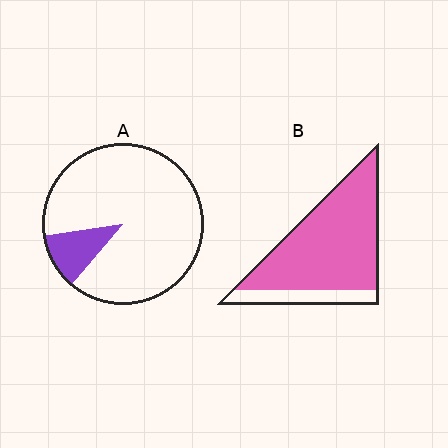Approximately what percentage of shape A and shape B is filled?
A is approximately 10% and B is approximately 80%.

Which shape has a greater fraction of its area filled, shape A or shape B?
Shape B.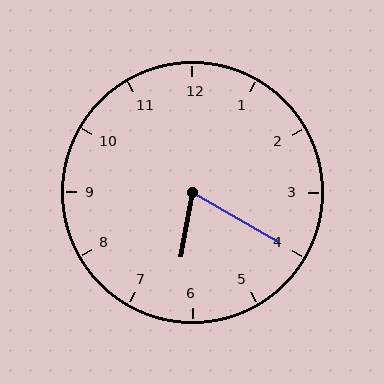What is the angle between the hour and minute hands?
Approximately 70 degrees.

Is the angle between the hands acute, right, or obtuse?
It is acute.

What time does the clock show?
6:20.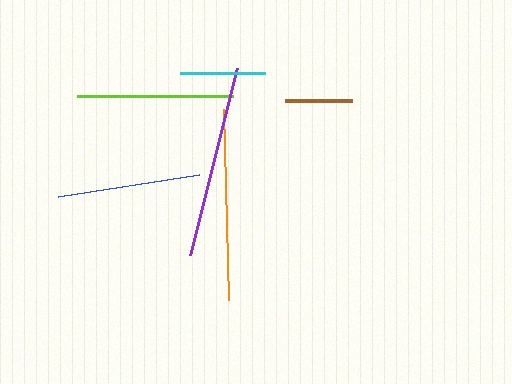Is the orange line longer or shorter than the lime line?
The orange line is longer than the lime line.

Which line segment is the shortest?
The brown line is the shortest at approximately 67 pixels.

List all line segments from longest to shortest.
From longest to shortest: purple, orange, lime, blue, cyan, brown.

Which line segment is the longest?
The purple line is the longest at approximately 192 pixels.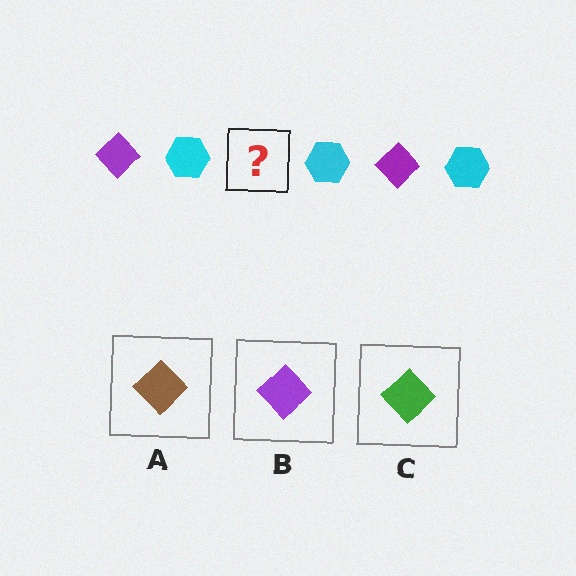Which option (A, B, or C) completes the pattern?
B.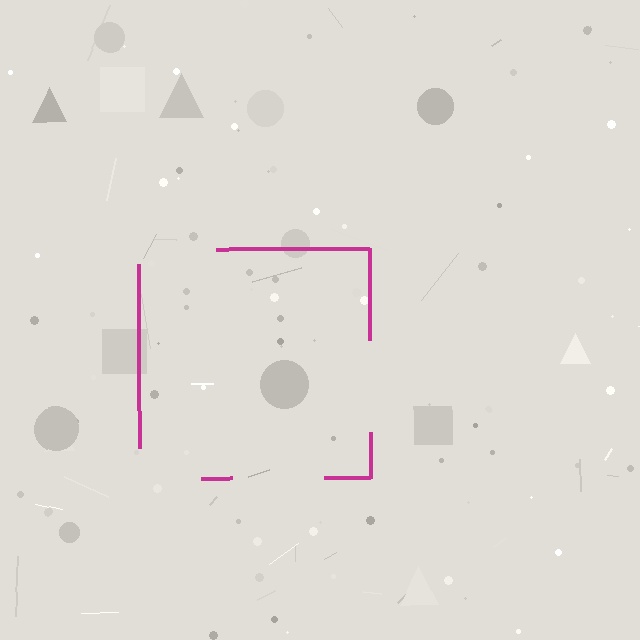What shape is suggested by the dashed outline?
The dashed outline suggests a square.